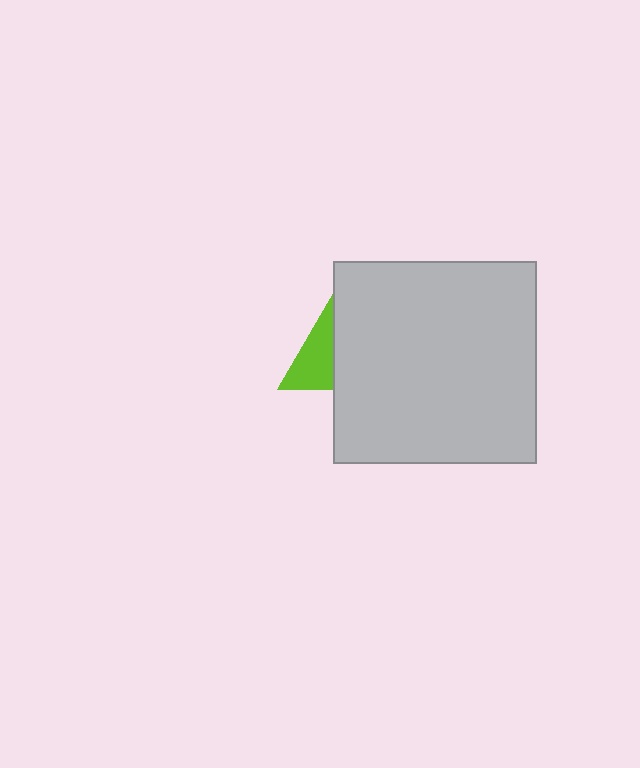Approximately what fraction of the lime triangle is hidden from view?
Roughly 52% of the lime triangle is hidden behind the light gray square.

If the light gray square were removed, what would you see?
You would see the complete lime triangle.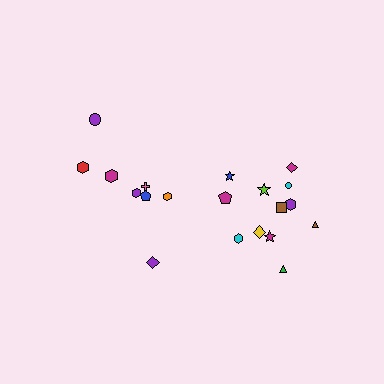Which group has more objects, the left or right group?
The right group.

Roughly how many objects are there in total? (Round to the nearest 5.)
Roughly 20 objects in total.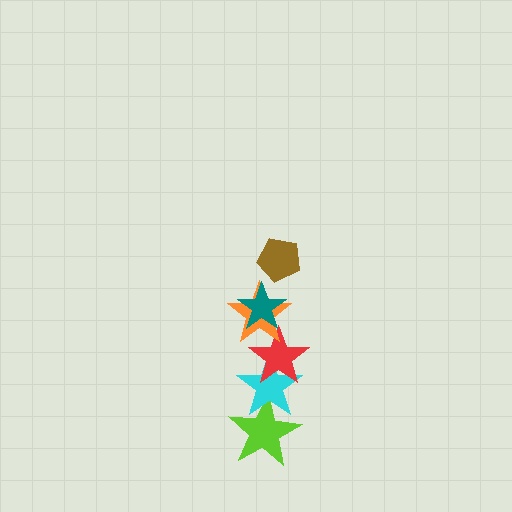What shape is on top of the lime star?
The cyan star is on top of the lime star.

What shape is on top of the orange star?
The teal star is on top of the orange star.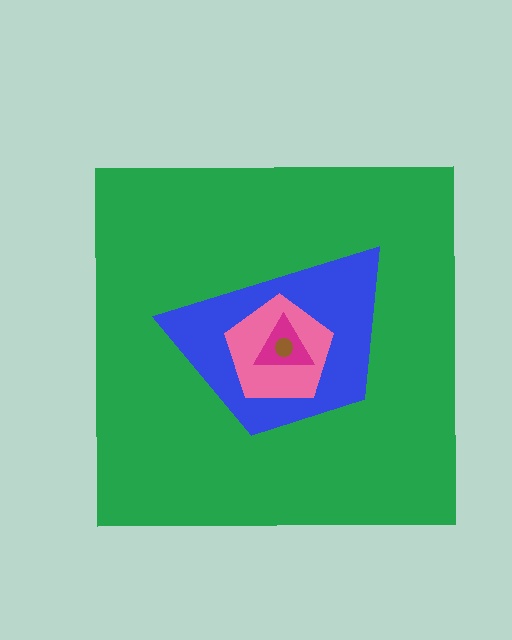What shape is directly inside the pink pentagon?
The magenta triangle.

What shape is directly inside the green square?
The blue trapezoid.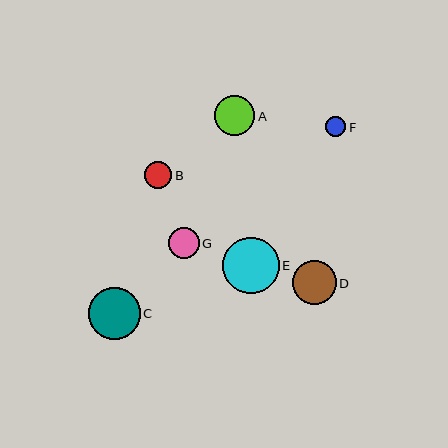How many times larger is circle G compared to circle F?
Circle G is approximately 1.5 times the size of circle F.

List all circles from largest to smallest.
From largest to smallest: E, C, D, A, G, B, F.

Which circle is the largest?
Circle E is the largest with a size of approximately 56 pixels.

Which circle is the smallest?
Circle F is the smallest with a size of approximately 20 pixels.